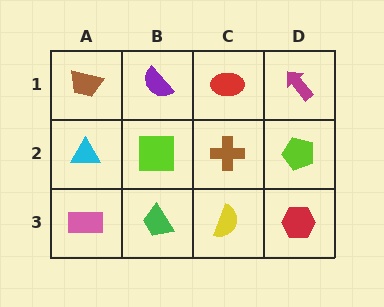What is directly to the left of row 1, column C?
A purple semicircle.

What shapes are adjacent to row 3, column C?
A brown cross (row 2, column C), a green trapezoid (row 3, column B), a red hexagon (row 3, column D).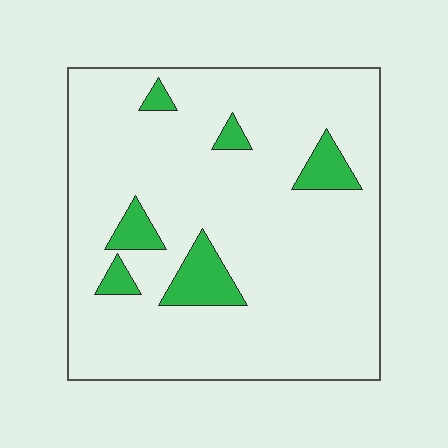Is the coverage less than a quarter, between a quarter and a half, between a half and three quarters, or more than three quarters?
Less than a quarter.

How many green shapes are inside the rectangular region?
6.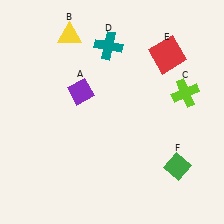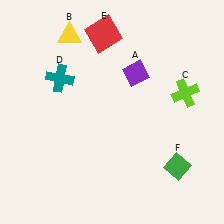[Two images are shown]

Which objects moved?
The objects that moved are: the purple diamond (A), the teal cross (D), the red square (E).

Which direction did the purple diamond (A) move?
The purple diamond (A) moved right.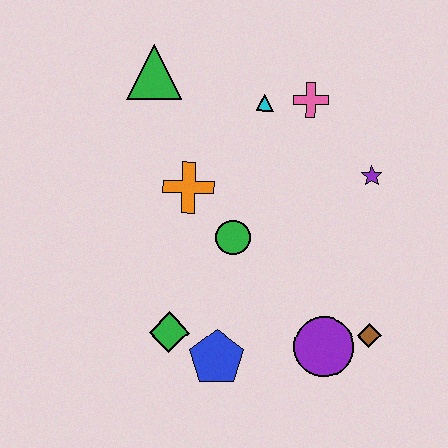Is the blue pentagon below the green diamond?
Yes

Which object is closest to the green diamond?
The blue pentagon is closest to the green diamond.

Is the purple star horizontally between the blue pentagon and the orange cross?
No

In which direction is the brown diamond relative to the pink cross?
The brown diamond is below the pink cross.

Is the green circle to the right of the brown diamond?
No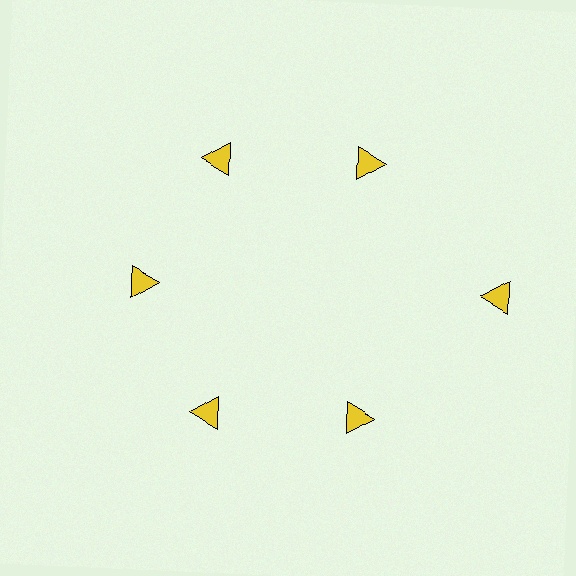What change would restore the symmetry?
The symmetry would be restored by moving it inward, back onto the ring so that all 6 triangles sit at equal angles and equal distance from the center.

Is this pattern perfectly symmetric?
No. The 6 yellow triangles are arranged in a ring, but one element near the 3 o'clock position is pushed outward from the center, breaking the 6-fold rotational symmetry.